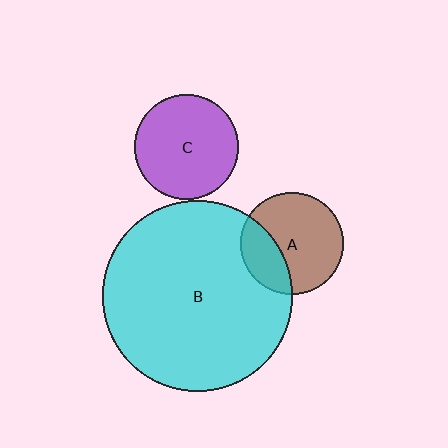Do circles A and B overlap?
Yes.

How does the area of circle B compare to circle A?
Approximately 3.5 times.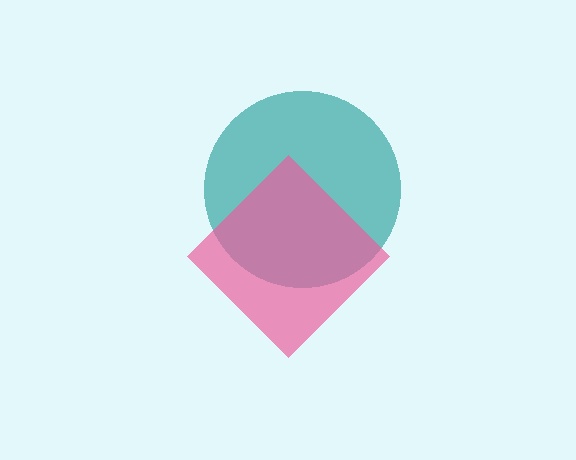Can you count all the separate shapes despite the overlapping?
Yes, there are 2 separate shapes.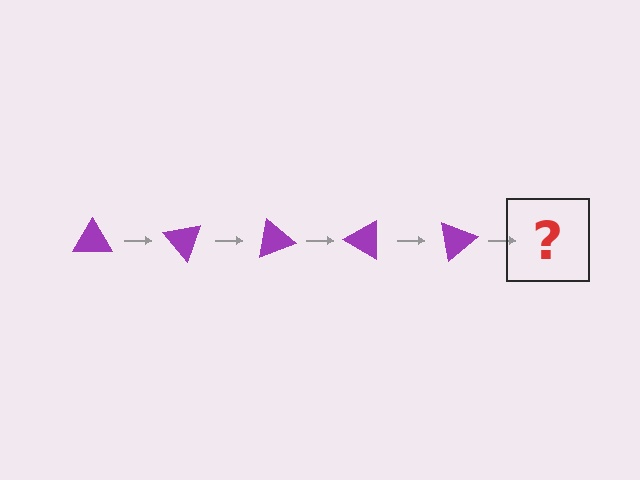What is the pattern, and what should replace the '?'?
The pattern is that the triangle rotates 50 degrees each step. The '?' should be a purple triangle rotated 250 degrees.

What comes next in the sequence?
The next element should be a purple triangle rotated 250 degrees.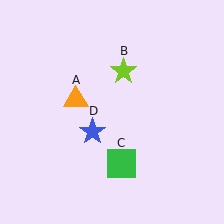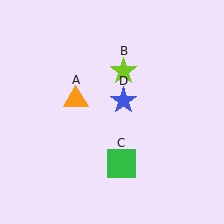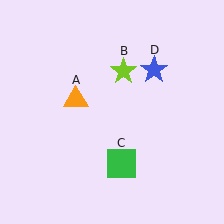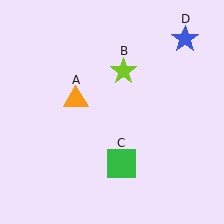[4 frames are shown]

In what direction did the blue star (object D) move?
The blue star (object D) moved up and to the right.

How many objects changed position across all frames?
1 object changed position: blue star (object D).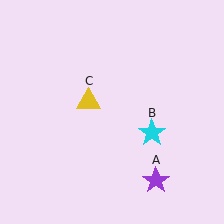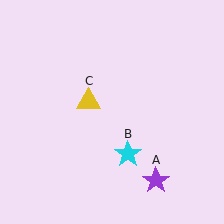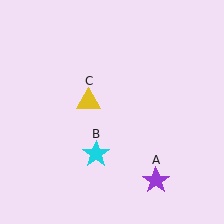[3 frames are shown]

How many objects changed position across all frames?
1 object changed position: cyan star (object B).